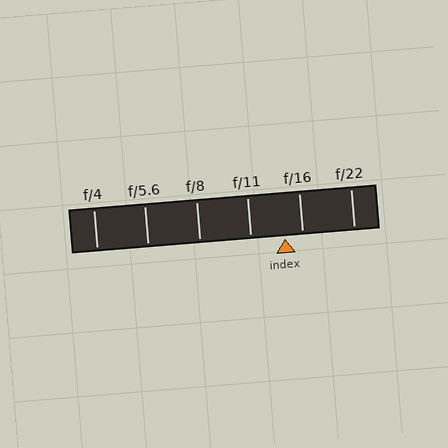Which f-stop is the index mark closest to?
The index mark is closest to f/16.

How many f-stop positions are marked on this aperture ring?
There are 6 f-stop positions marked.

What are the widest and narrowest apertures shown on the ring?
The widest aperture shown is f/4 and the narrowest is f/22.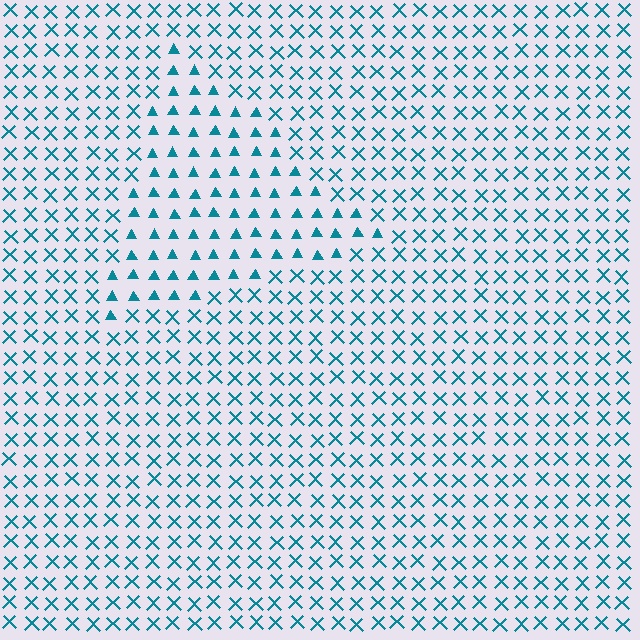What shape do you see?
I see a triangle.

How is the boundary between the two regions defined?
The boundary is defined by a change in element shape: triangles inside vs. X marks outside. All elements share the same color and spacing.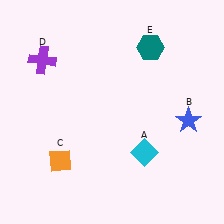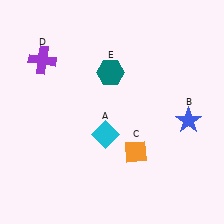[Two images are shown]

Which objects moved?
The objects that moved are: the cyan diamond (A), the orange diamond (C), the teal hexagon (E).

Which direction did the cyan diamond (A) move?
The cyan diamond (A) moved left.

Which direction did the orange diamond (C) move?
The orange diamond (C) moved right.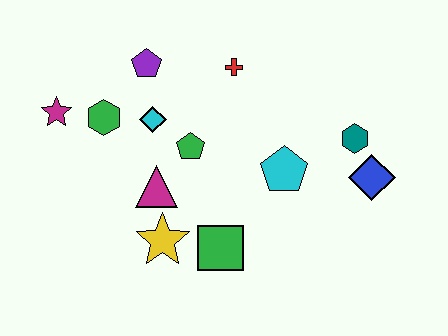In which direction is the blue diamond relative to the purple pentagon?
The blue diamond is to the right of the purple pentagon.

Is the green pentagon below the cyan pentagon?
No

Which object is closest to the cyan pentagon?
The teal hexagon is closest to the cyan pentagon.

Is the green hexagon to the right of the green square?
No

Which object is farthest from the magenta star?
The blue diamond is farthest from the magenta star.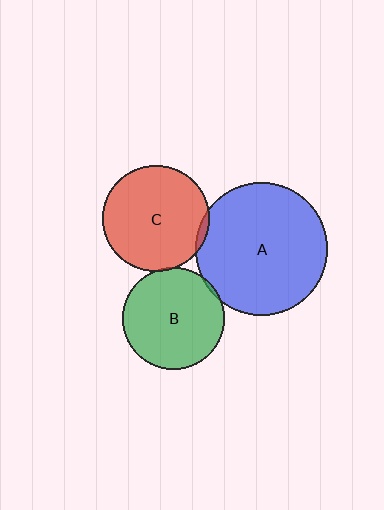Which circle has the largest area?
Circle A (blue).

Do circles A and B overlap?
Yes.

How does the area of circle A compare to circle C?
Approximately 1.5 times.